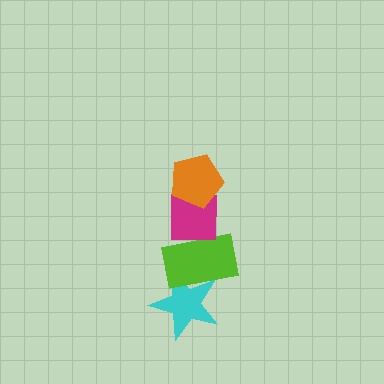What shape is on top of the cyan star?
The lime rectangle is on top of the cyan star.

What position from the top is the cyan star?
The cyan star is 4th from the top.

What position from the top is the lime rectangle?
The lime rectangle is 3rd from the top.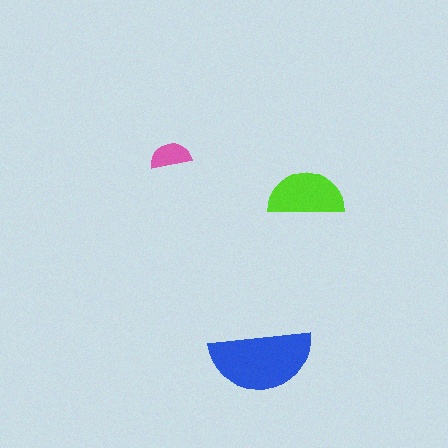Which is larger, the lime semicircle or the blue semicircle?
The blue one.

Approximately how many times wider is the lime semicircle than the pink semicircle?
About 2 times wider.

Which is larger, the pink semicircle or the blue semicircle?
The blue one.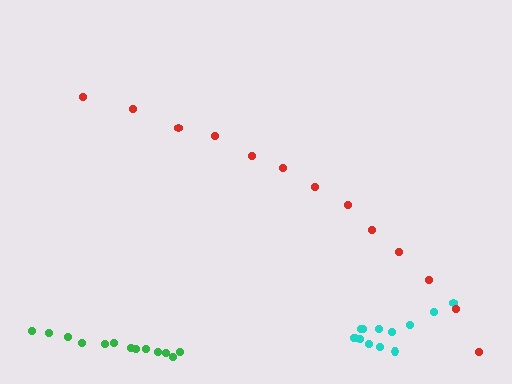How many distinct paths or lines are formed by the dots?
There are 3 distinct paths.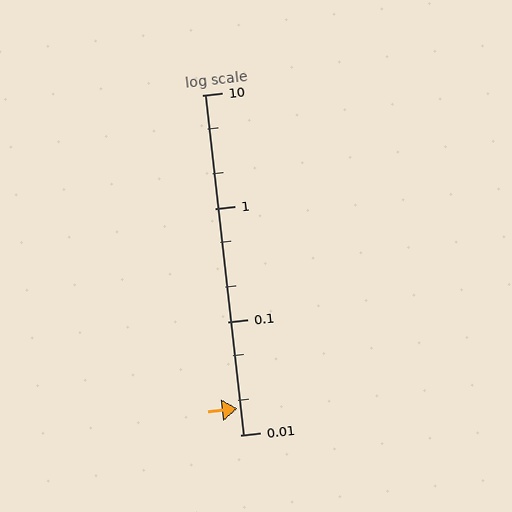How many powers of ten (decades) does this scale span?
The scale spans 3 decades, from 0.01 to 10.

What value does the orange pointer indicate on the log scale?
The pointer indicates approximately 0.017.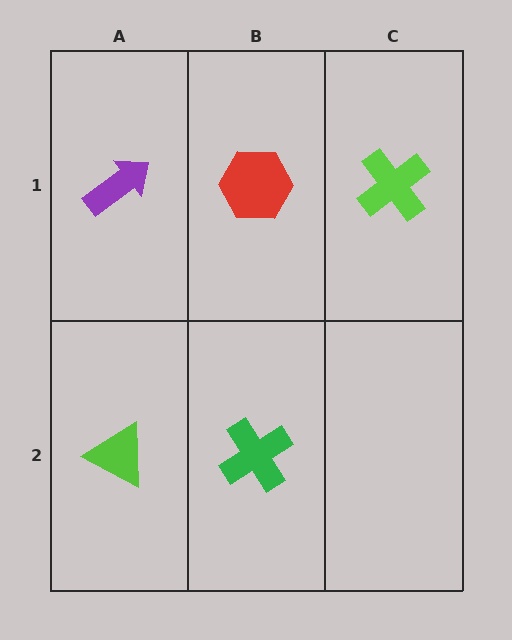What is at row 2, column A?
A lime triangle.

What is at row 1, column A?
A purple arrow.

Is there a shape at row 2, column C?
No, that cell is empty.